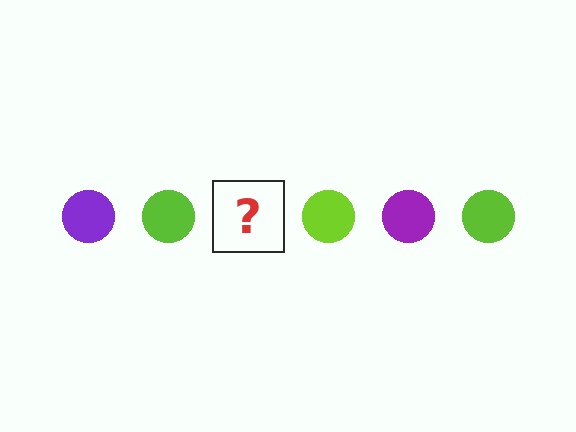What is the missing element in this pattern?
The missing element is a purple circle.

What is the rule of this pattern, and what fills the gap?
The rule is that the pattern cycles through purple, lime circles. The gap should be filled with a purple circle.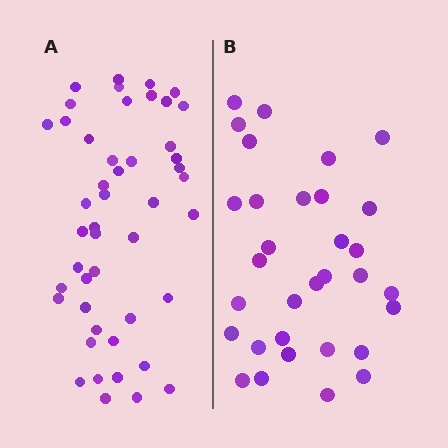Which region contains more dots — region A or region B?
Region A (the left region) has more dots.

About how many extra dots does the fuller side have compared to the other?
Region A has approximately 15 more dots than region B.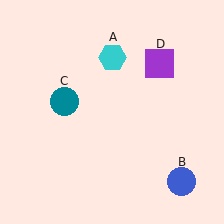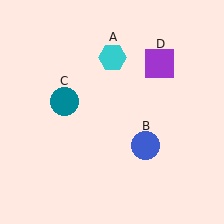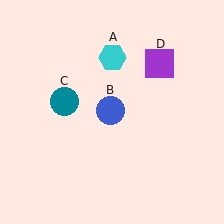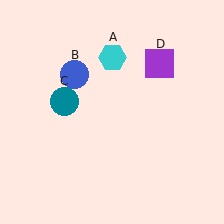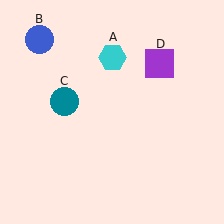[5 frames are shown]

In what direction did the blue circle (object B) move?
The blue circle (object B) moved up and to the left.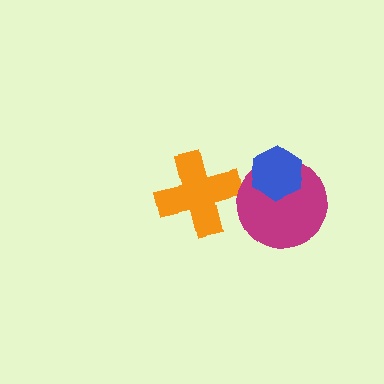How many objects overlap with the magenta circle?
1 object overlaps with the magenta circle.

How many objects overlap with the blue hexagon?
1 object overlaps with the blue hexagon.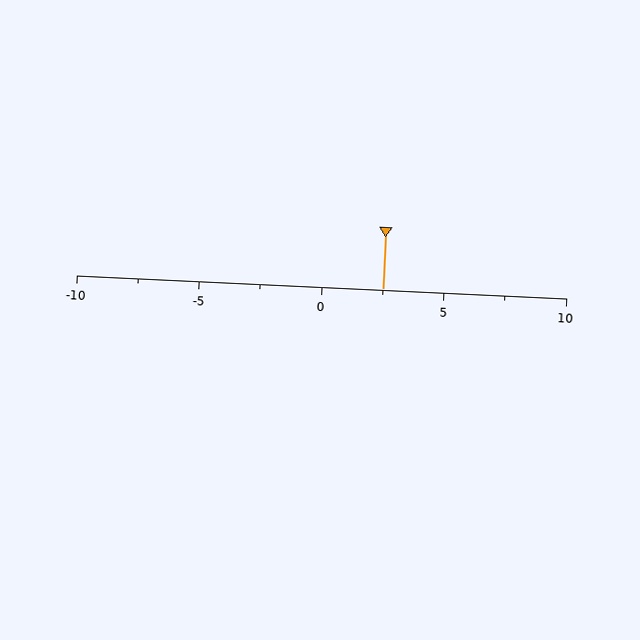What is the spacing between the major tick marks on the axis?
The major ticks are spaced 5 apart.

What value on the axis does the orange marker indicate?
The marker indicates approximately 2.5.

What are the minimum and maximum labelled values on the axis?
The axis runs from -10 to 10.